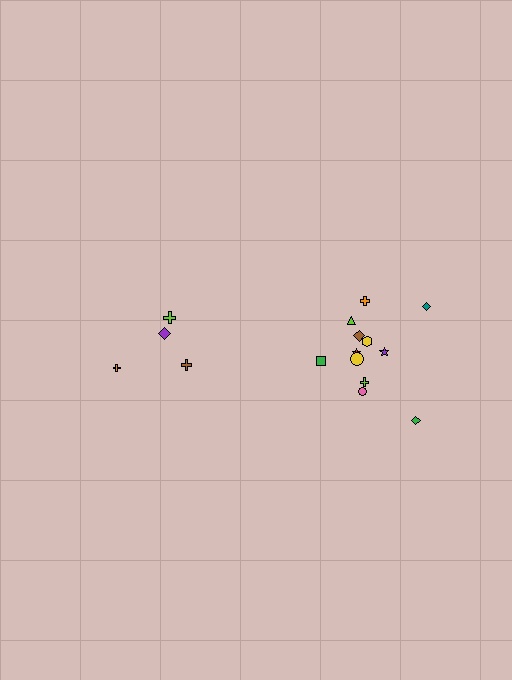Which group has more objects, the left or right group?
The right group.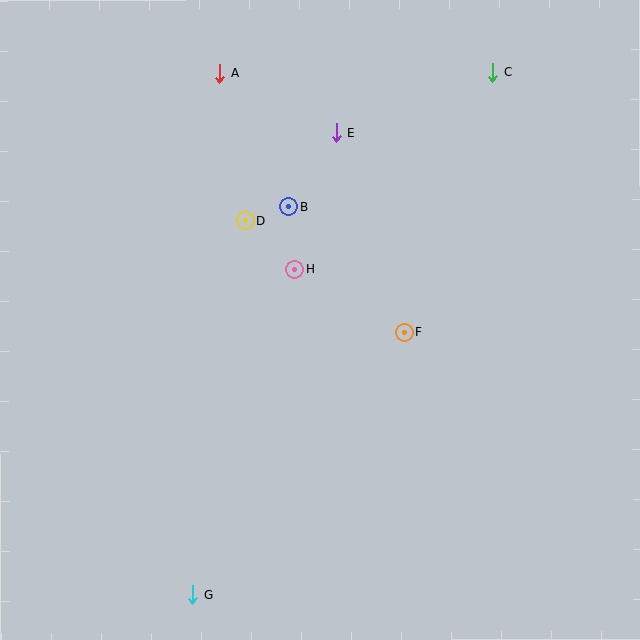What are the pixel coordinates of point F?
Point F is at (404, 332).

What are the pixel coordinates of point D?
Point D is at (245, 221).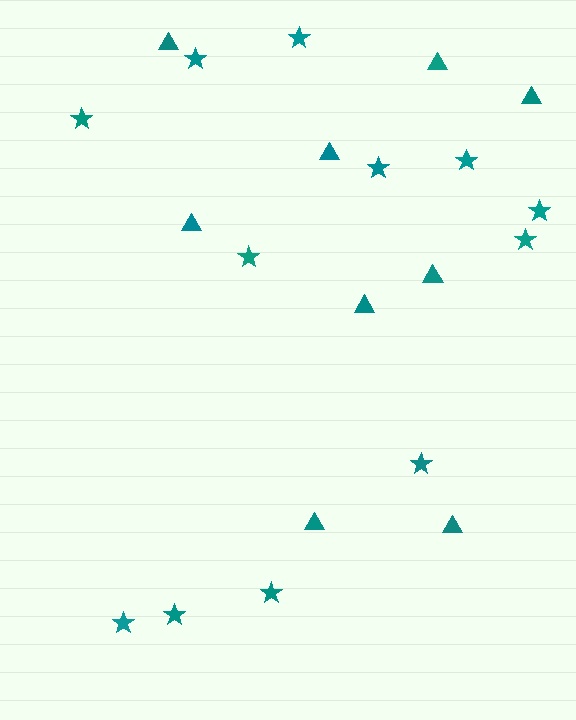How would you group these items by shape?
There are 2 groups: one group of stars (12) and one group of triangles (9).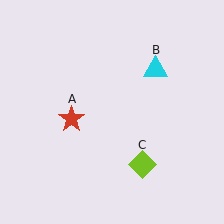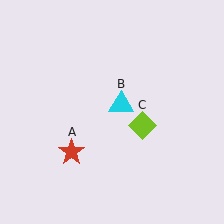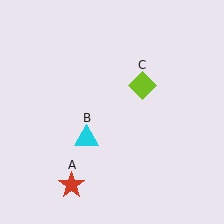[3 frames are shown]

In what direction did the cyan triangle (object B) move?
The cyan triangle (object B) moved down and to the left.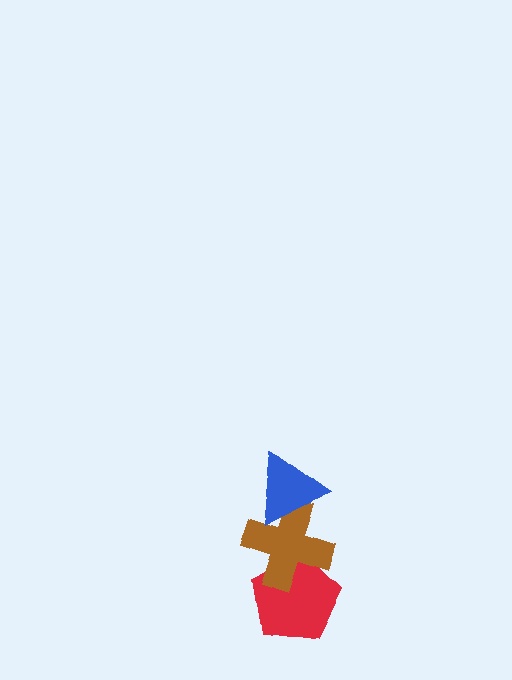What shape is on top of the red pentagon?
The brown cross is on top of the red pentagon.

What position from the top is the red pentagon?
The red pentagon is 3rd from the top.